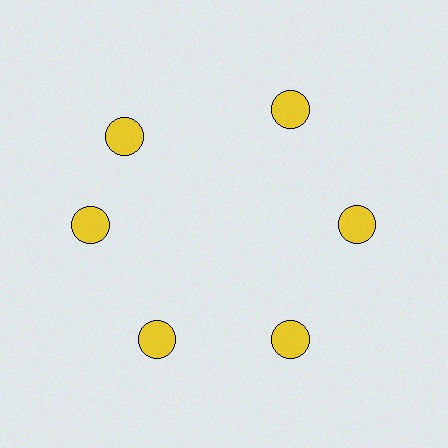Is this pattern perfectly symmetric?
No. The 6 yellow circles are arranged in a ring, but one element near the 11 o'clock position is rotated out of alignment along the ring, breaking the 6-fold rotational symmetry.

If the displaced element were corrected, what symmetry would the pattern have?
It would have 6-fold rotational symmetry — the pattern would map onto itself every 60 degrees.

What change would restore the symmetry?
The symmetry would be restored by rotating it back into even spacing with its neighbors so that all 6 circles sit at equal angles and equal distance from the center.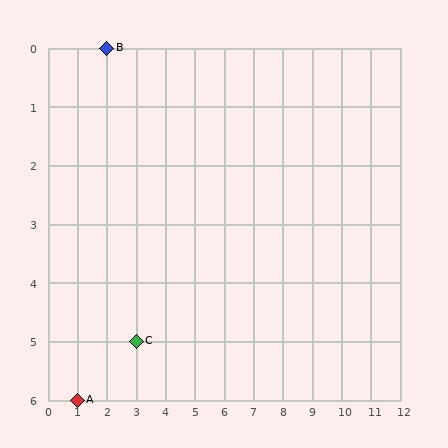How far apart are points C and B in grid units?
Points C and B are 1 column and 5 rows apart (about 5.1 grid units diagonally).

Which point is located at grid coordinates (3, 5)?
Point C is at (3, 5).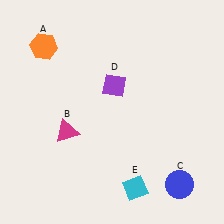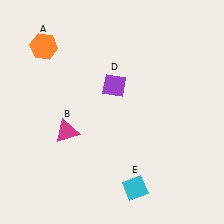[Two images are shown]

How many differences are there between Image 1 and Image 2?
There is 1 difference between the two images.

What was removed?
The blue circle (C) was removed in Image 2.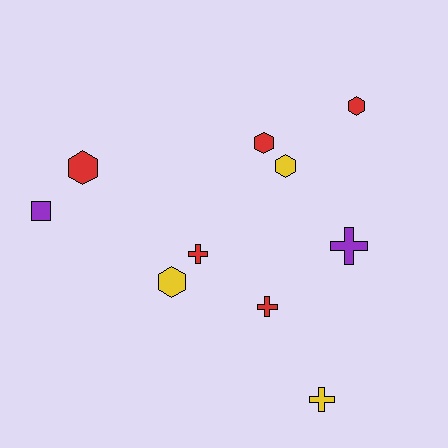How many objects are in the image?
There are 10 objects.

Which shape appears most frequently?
Hexagon, with 5 objects.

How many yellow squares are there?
There are no yellow squares.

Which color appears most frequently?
Red, with 5 objects.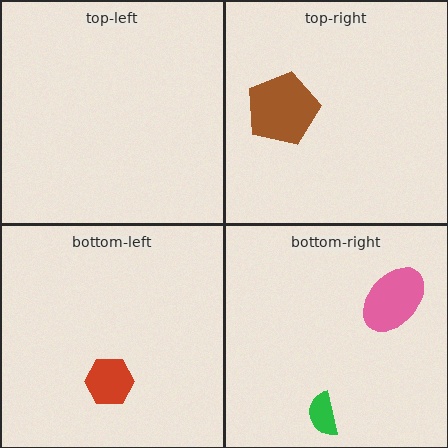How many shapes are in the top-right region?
1.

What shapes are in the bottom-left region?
The red hexagon.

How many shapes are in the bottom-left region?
1.